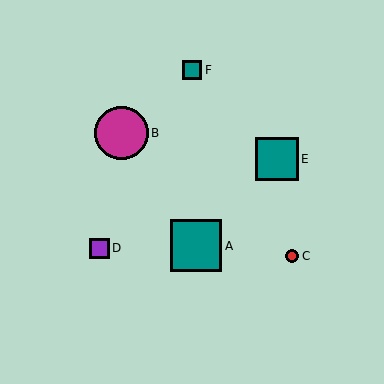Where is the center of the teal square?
The center of the teal square is at (277, 159).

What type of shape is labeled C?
Shape C is a red circle.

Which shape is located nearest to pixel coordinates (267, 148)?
The teal square (labeled E) at (277, 159) is nearest to that location.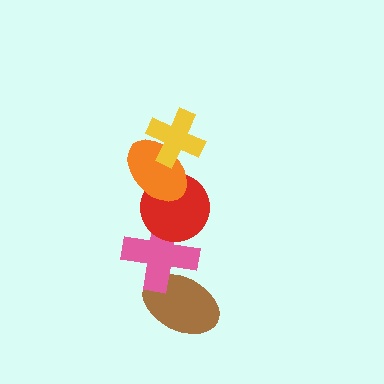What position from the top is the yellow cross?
The yellow cross is 1st from the top.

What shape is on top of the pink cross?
The red circle is on top of the pink cross.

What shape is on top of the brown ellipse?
The pink cross is on top of the brown ellipse.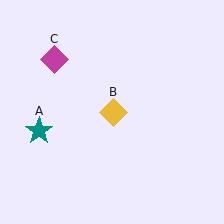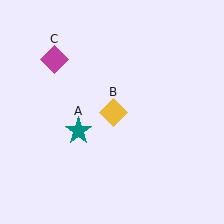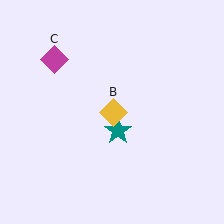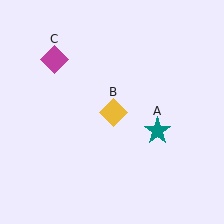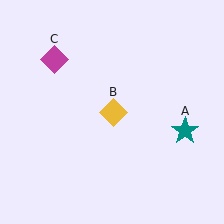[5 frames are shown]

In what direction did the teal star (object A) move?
The teal star (object A) moved right.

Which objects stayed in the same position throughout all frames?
Yellow diamond (object B) and magenta diamond (object C) remained stationary.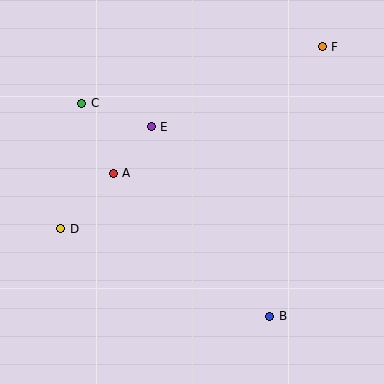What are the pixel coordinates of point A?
Point A is at (113, 174).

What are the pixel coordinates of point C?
Point C is at (82, 103).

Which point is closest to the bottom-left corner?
Point D is closest to the bottom-left corner.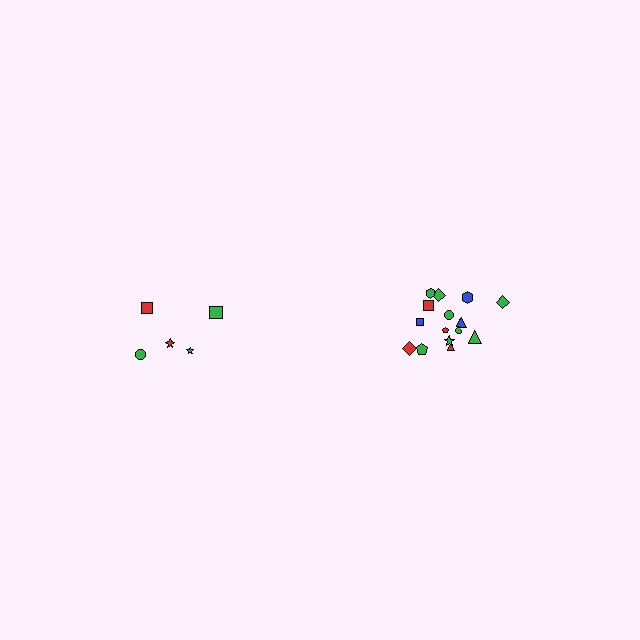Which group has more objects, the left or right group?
The right group.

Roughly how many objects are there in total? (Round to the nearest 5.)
Roughly 20 objects in total.